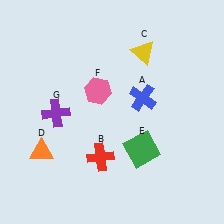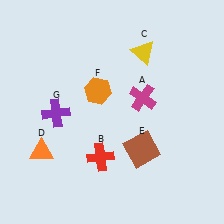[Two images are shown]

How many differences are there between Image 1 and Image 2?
There are 3 differences between the two images.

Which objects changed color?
A changed from blue to magenta. E changed from green to brown. F changed from pink to orange.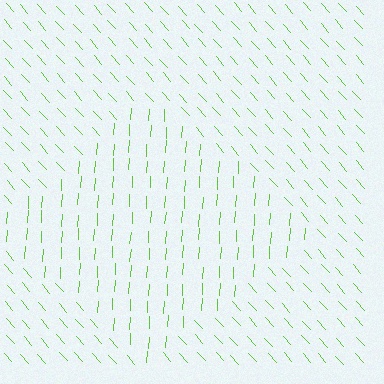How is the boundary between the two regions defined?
The boundary is defined purely by a change in line orientation (approximately 45 degrees difference). All lines are the same color and thickness.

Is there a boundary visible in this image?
Yes, there is a texture boundary formed by a change in line orientation.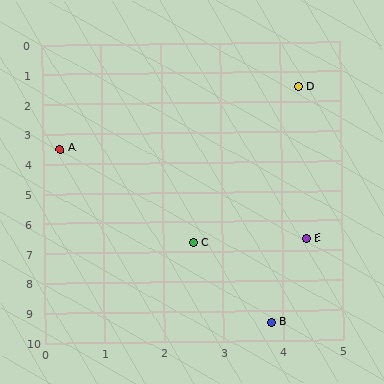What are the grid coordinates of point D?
Point D is at approximately (4.3, 1.5).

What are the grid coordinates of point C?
Point C is at approximately (2.5, 6.7).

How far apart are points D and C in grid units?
Points D and C are about 5.5 grid units apart.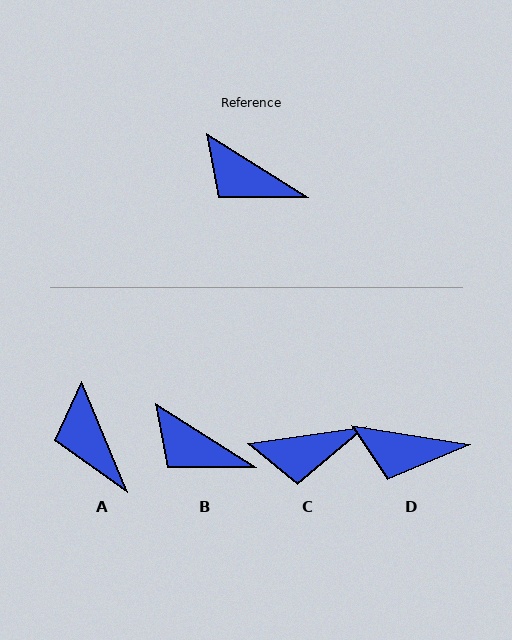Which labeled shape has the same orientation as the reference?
B.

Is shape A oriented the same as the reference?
No, it is off by about 35 degrees.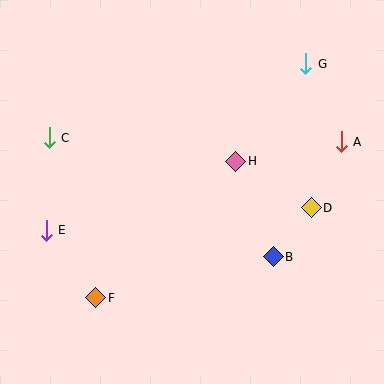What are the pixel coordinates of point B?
Point B is at (273, 257).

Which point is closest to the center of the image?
Point H at (236, 161) is closest to the center.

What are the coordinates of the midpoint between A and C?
The midpoint between A and C is at (195, 140).